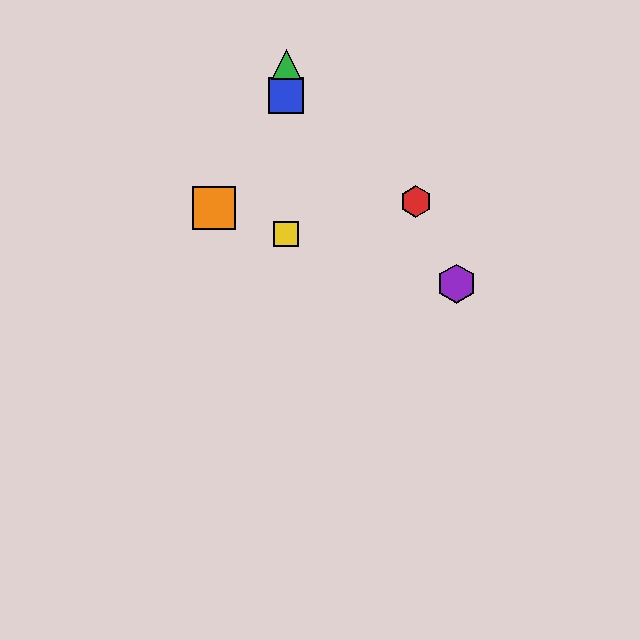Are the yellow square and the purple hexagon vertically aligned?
No, the yellow square is at x≈286 and the purple hexagon is at x≈457.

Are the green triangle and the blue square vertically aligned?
Yes, both are at x≈286.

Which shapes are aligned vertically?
The blue square, the green triangle, the yellow square are aligned vertically.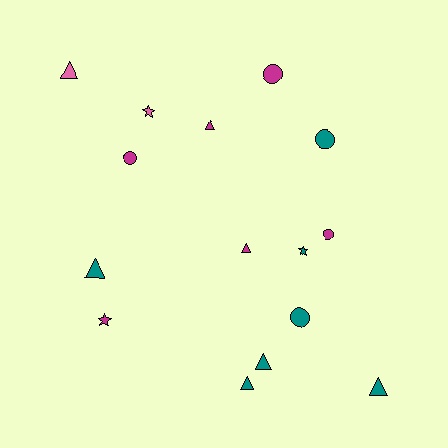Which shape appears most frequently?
Triangle, with 7 objects.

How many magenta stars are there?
There is 1 magenta star.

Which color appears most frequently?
Teal, with 7 objects.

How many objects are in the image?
There are 15 objects.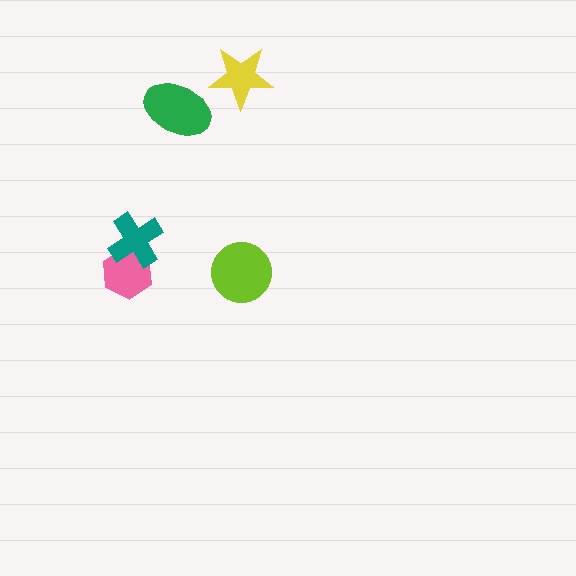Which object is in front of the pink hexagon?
The teal cross is in front of the pink hexagon.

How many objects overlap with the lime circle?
0 objects overlap with the lime circle.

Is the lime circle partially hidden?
No, no other shape covers it.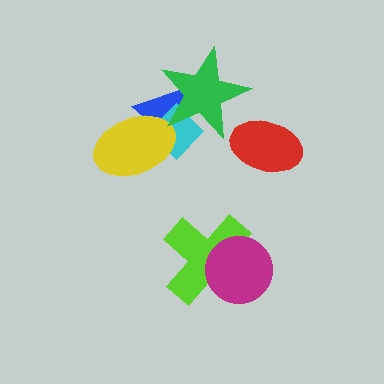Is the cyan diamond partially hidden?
Yes, it is partially covered by another shape.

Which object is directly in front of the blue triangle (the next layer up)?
The cyan diamond is directly in front of the blue triangle.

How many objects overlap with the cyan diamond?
3 objects overlap with the cyan diamond.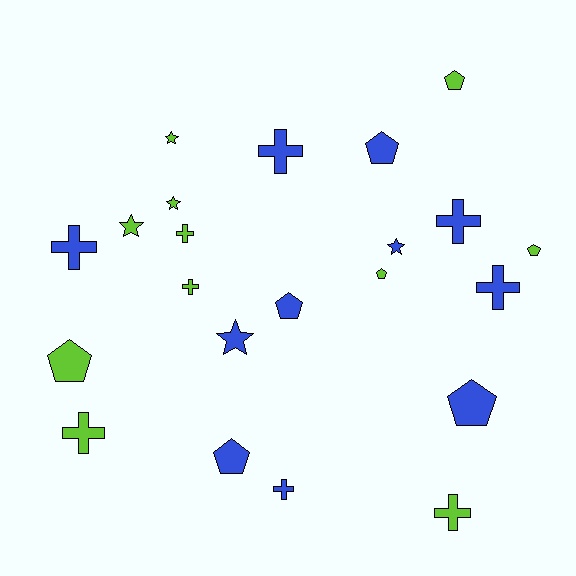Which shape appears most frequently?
Cross, with 9 objects.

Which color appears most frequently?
Lime, with 11 objects.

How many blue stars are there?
There are 2 blue stars.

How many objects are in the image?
There are 22 objects.